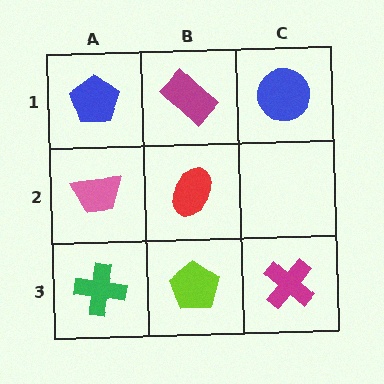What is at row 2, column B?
A red ellipse.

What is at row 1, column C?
A blue circle.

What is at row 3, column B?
A lime pentagon.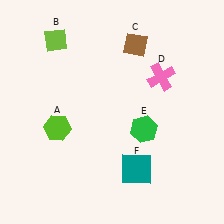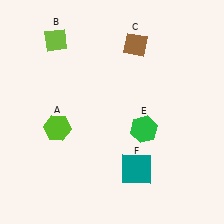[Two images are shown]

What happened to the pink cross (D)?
The pink cross (D) was removed in Image 2. It was in the top-right area of Image 1.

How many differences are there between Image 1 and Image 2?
There is 1 difference between the two images.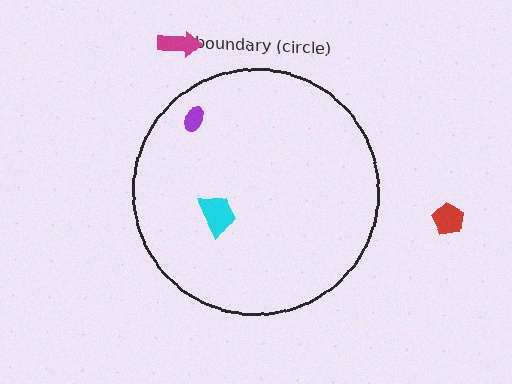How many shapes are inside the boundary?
2 inside, 2 outside.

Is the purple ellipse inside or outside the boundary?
Inside.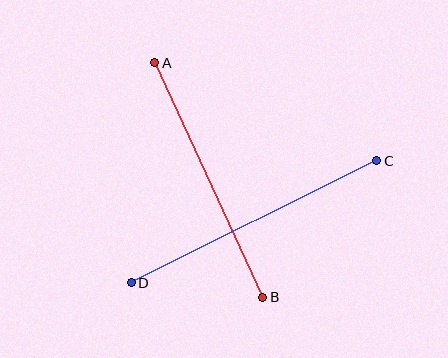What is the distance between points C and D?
The distance is approximately 274 pixels.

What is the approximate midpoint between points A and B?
The midpoint is at approximately (209, 180) pixels.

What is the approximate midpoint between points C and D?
The midpoint is at approximately (254, 222) pixels.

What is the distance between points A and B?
The distance is approximately 258 pixels.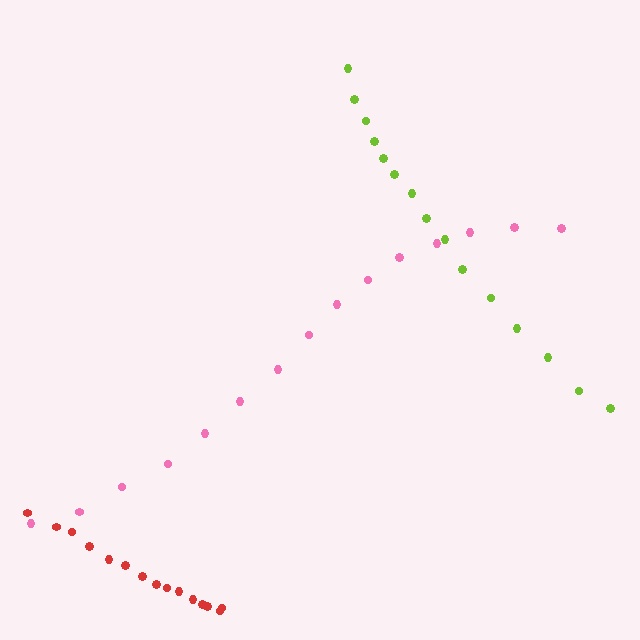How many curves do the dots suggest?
There are 3 distinct paths.